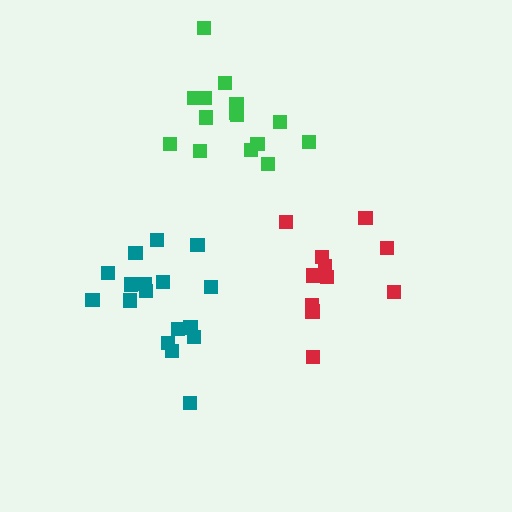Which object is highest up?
The green cluster is topmost.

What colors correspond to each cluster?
The clusters are colored: teal, red, green.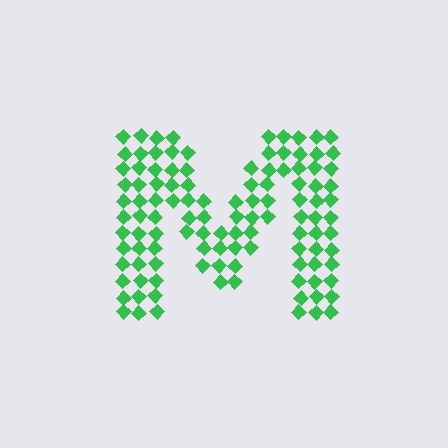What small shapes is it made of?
It is made of small diamonds.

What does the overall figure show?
The overall figure shows the letter M.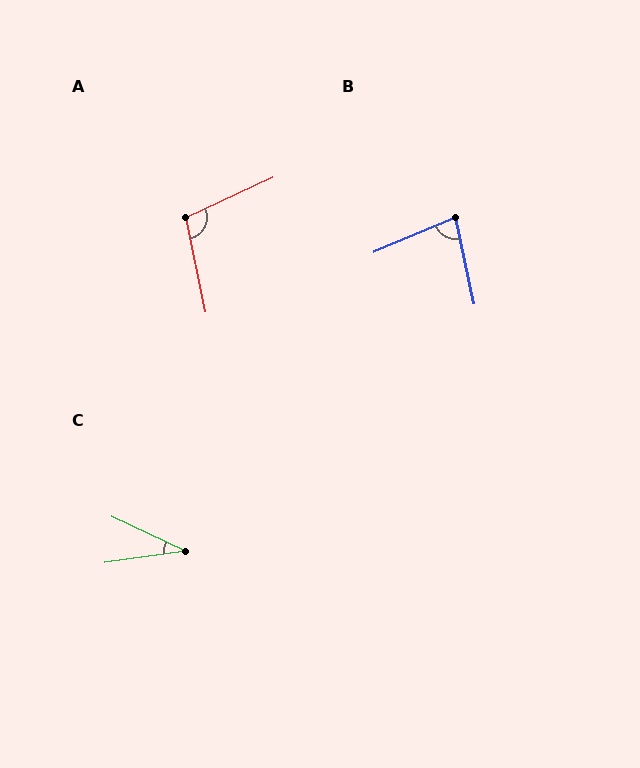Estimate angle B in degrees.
Approximately 79 degrees.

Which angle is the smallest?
C, at approximately 33 degrees.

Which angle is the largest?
A, at approximately 103 degrees.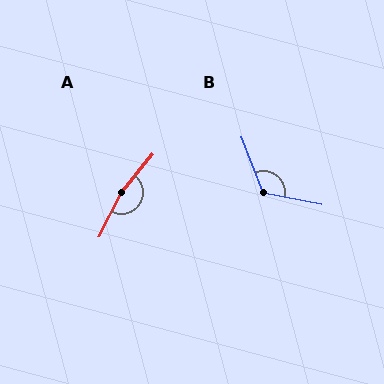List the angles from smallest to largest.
B (123°), A (167°).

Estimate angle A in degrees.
Approximately 167 degrees.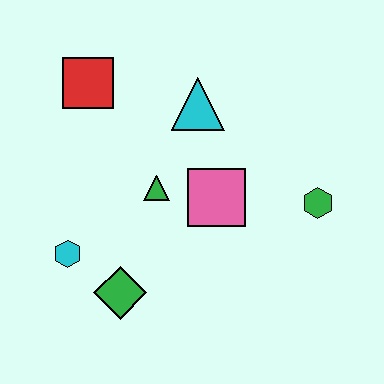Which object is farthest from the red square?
The green hexagon is farthest from the red square.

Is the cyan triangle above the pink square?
Yes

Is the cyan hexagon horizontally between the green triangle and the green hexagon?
No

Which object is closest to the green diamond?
The cyan hexagon is closest to the green diamond.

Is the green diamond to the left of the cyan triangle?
Yes